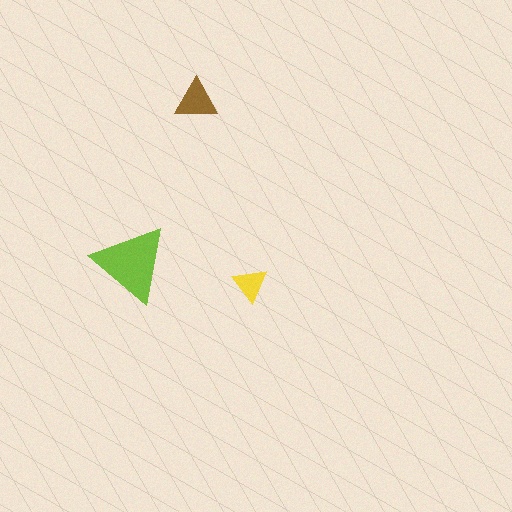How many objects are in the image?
There are 3 objects in the image.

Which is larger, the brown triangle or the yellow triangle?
The brown one.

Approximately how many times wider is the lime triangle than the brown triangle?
About 2 times wider.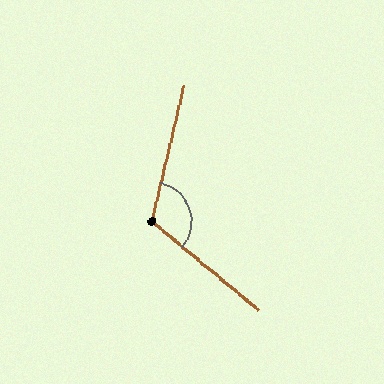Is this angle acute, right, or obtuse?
It is obtuse.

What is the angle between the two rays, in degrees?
Approximately 117 degrees.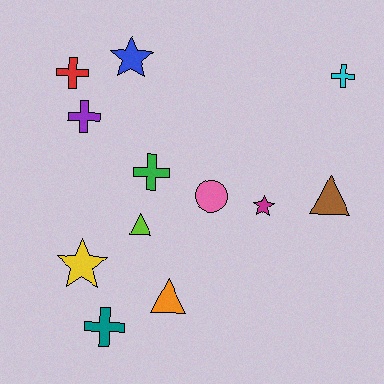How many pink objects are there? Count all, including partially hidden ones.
There is 1 pink object.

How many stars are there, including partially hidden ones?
There are 3 stars.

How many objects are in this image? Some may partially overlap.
There are 12 objects.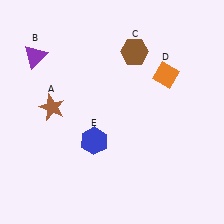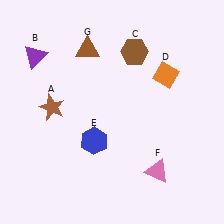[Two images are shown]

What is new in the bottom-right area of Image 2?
A pink triangle (F) was added in the bottom-right area of Image 2.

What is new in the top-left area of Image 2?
A brown triangle (G) was added in the top-left area of Image 2.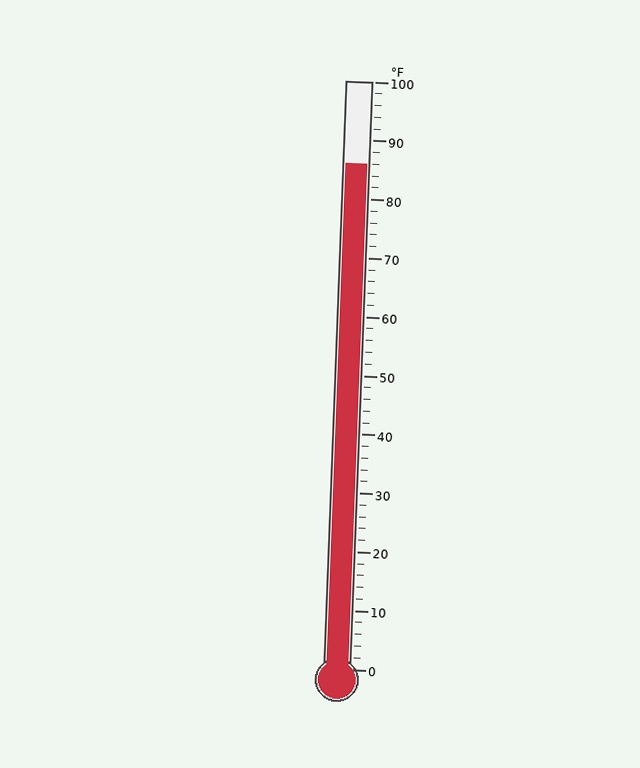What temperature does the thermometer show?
The thermometer shows approximately 86°F.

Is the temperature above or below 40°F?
The temperature is above 40°F.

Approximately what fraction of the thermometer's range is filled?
The thermometer is filled to approximately 85% of its range.